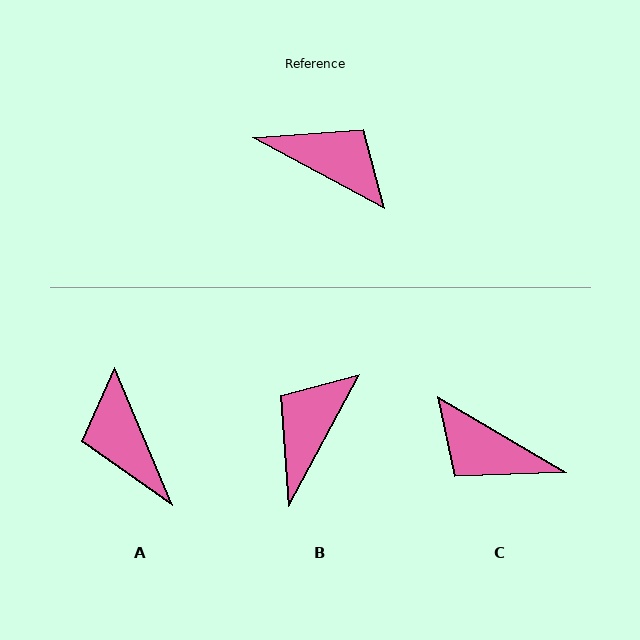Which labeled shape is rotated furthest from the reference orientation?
C, about 177 degrees away.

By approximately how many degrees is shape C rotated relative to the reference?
Approximately 177 degrees counter-clockwise.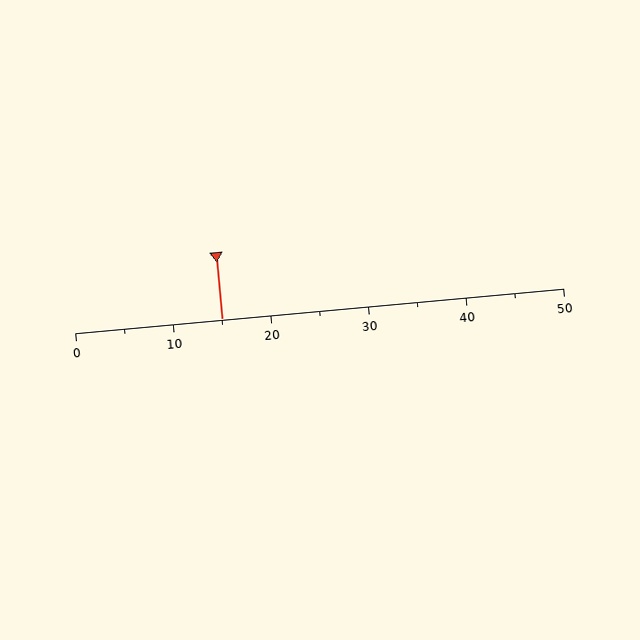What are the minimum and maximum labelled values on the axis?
The axis runs from 0 to 50.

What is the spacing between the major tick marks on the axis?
The major ticks are spaced 10 apart.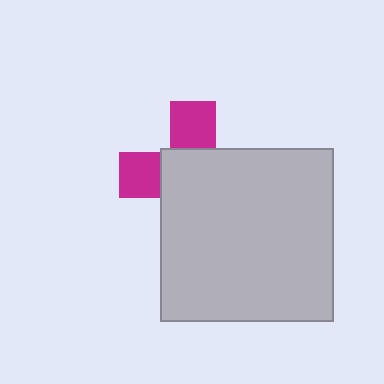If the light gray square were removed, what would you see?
You would see the complete magenta cross.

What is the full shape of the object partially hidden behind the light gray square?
The partially hidden object is a magenta cross.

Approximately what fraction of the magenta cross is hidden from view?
Roughly 66% of the magenta cross is hidden behind the light gray square.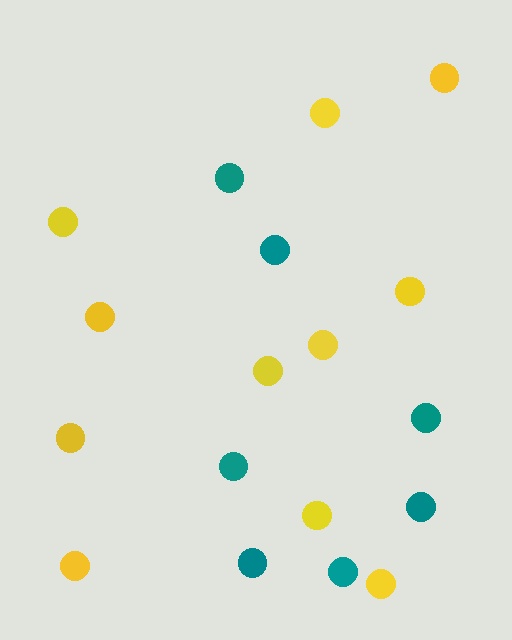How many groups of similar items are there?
There are 2 groups: one group of yellow circles (11) and one group of teal circles (7).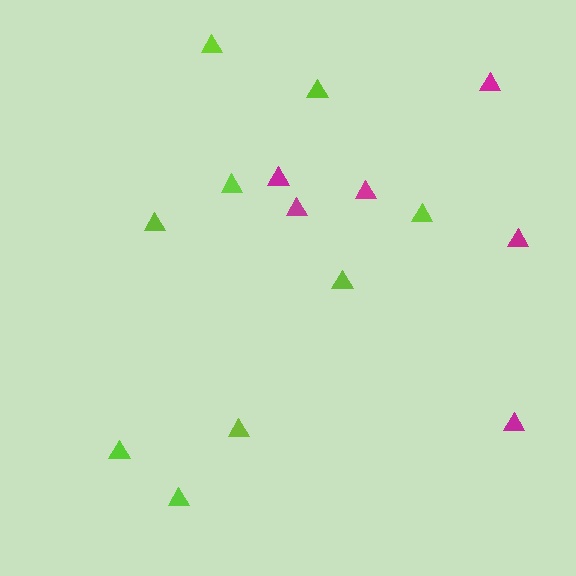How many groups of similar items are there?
There are 2 groups: one group of lime triangles (9) and one group of magenta triangles (6).